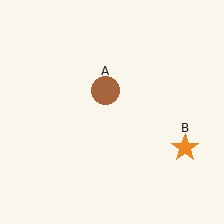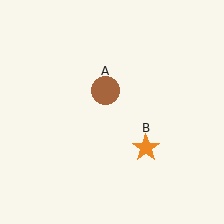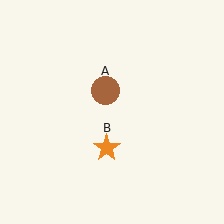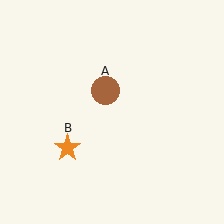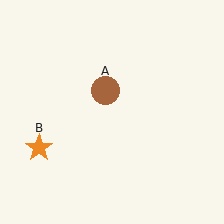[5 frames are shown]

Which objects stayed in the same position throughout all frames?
Brown circle (object A) remained stationary.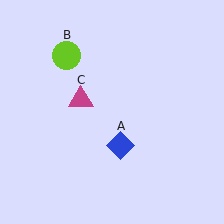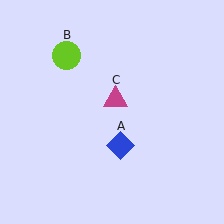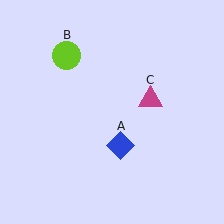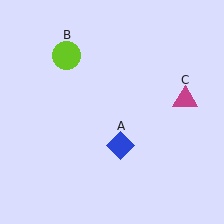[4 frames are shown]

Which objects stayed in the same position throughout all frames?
Blue diamond (object A) and lime circle (object B) remained stationary.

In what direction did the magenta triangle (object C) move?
The magenta triangle (object C) moved right.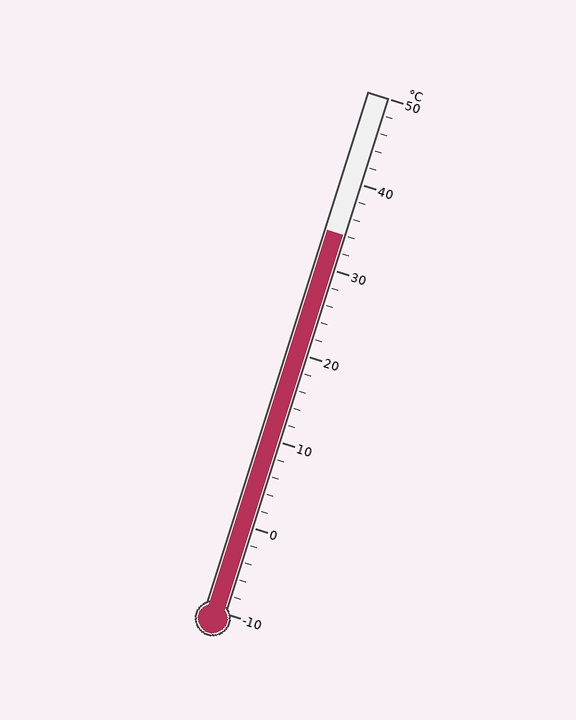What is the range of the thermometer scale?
The thermometer scale ranges from -10°C to 50°C.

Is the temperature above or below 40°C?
The temperature is below 40°C.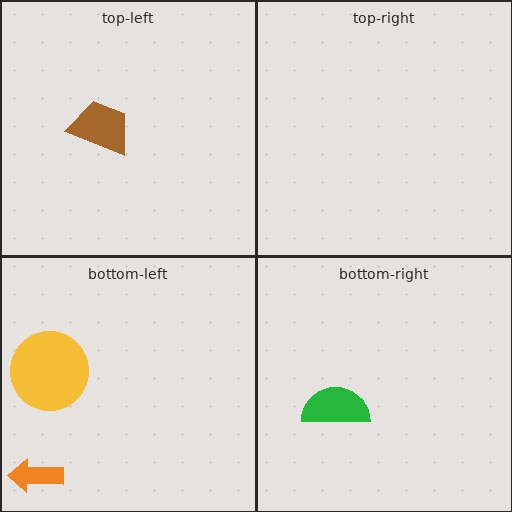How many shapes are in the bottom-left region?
2.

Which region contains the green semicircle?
The bottom-right region.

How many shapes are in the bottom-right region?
1.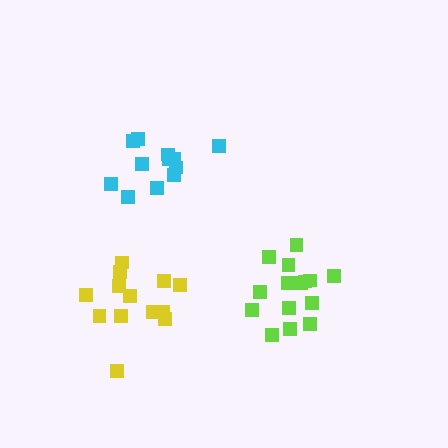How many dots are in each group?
Group 1: 13 dots, Group 2: 15 dots, Group 3: 12 dots (40 total).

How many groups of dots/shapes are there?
There are 3 groups.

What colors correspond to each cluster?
The clusters are colored: yellow, lime, cyan.